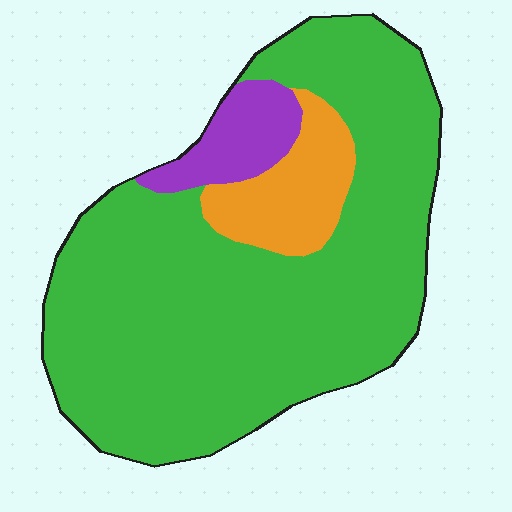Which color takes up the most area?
Green, at roughly 80%.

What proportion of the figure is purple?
Purple covers about 10% of the figure.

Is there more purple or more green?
Green.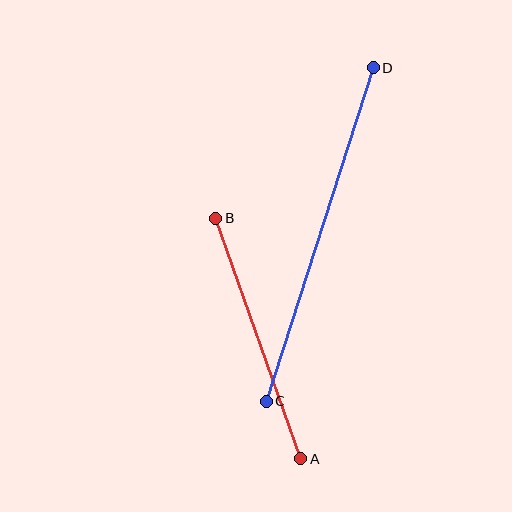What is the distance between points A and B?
The distance is approximately 255 pixels.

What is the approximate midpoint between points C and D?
The midpoint is at approximately (320, 234) pixels.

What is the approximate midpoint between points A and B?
The midpoint is at approximately (258, 338) pixels.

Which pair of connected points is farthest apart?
Points C and D are farthest apart.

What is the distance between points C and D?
The distance is approximately 350 pixels.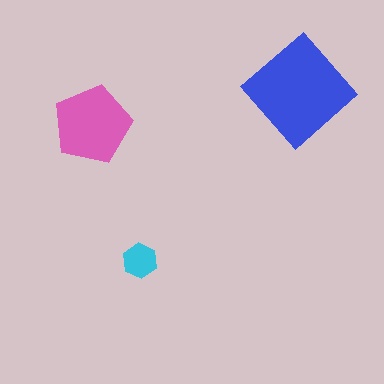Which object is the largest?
The blue diamond.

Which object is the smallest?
The cyan hexagon.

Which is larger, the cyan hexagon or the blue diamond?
The blue diamond.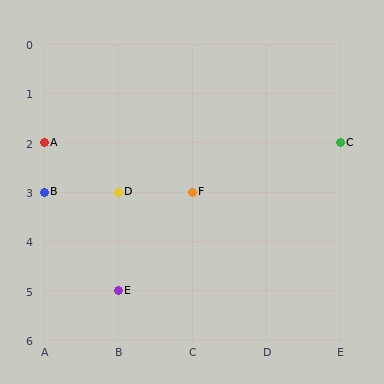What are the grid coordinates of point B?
Point B is at grid coordinates (A, 3).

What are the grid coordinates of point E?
Point E is at grid coordinates (B, 5).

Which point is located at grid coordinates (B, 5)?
Point E is at (B, 5).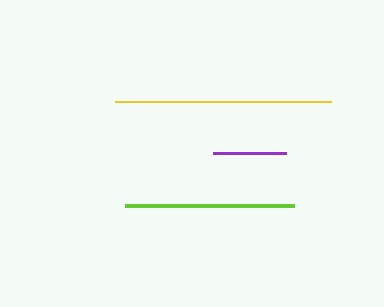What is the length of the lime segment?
The lime segment is approximately 169 pixels long.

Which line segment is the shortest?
The purple line is the shortest at approximately 73 pixels.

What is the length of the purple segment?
The purple segment is approximately 73 pixels long.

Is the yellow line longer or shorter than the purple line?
The yellow line is longer than the purple line.